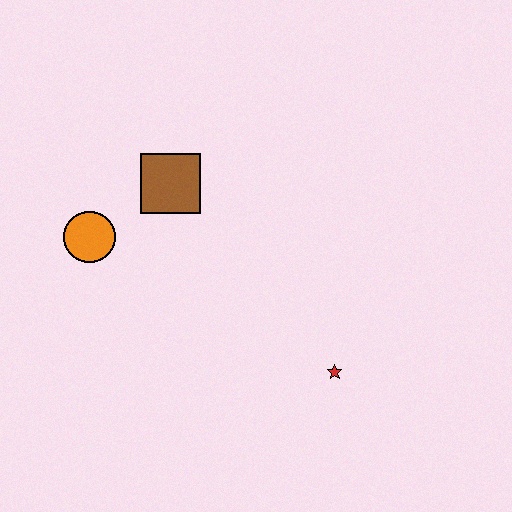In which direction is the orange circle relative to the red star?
The orange circle is to the left of the red star.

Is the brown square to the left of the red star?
Yes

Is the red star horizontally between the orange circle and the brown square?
No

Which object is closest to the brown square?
The orange circle is closest to the brown square.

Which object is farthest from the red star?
The orange circle is farthest from the red star.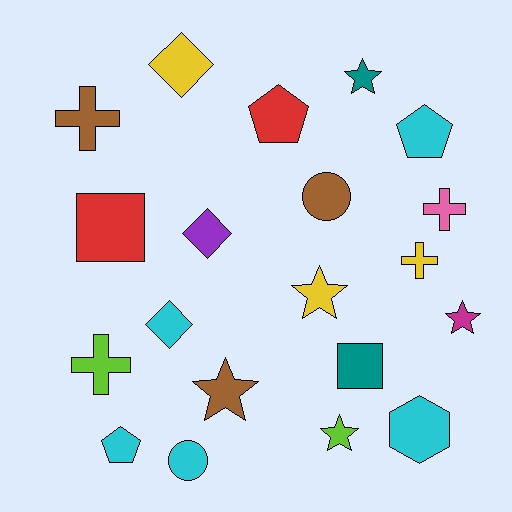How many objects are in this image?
There are 20 objects.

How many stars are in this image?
There are 5 stars.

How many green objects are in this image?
There are no green objects.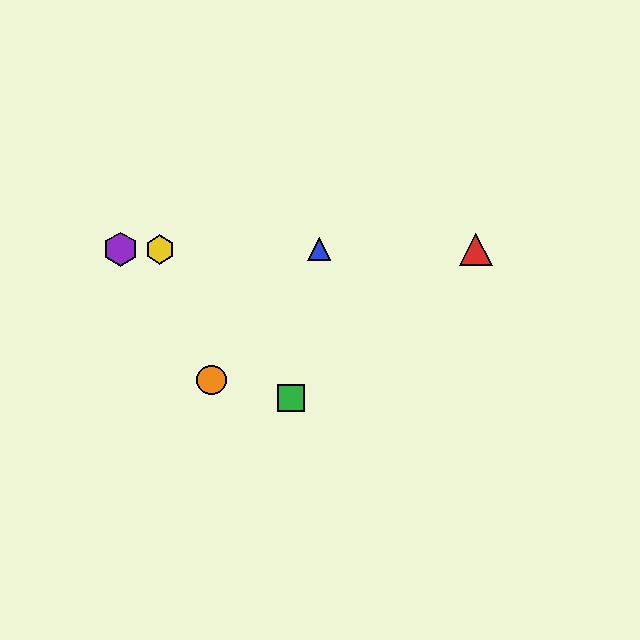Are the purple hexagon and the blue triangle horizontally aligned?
Yes, both are at y≈249.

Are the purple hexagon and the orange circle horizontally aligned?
No, the purple hexagon is at y≈249 and the orange circle is at y≈380.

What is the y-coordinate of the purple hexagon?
The purple hexagon is at y≈249.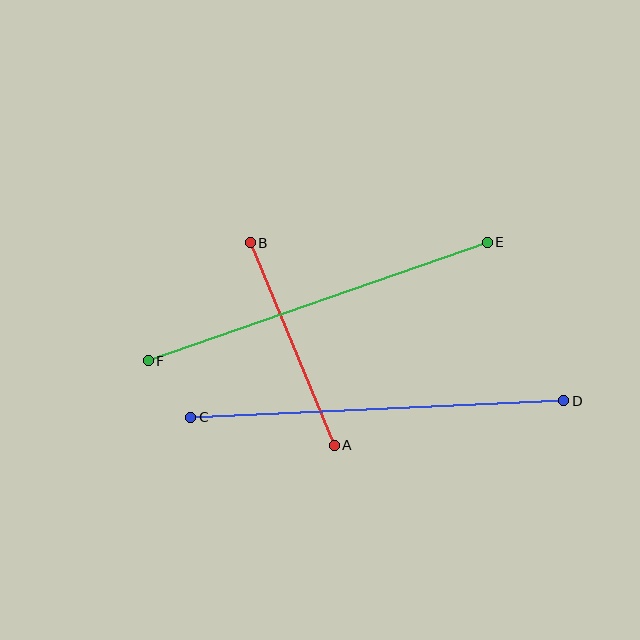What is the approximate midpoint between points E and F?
The midpoint is at approximately (318, 301) pixels.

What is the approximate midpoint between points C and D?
The midpoint is at approximately (377, 409) pixels.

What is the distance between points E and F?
The distance is approximately 359 pixels.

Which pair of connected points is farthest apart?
Points C and D are farthest apart.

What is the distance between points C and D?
The distance is approximately 374 pixels.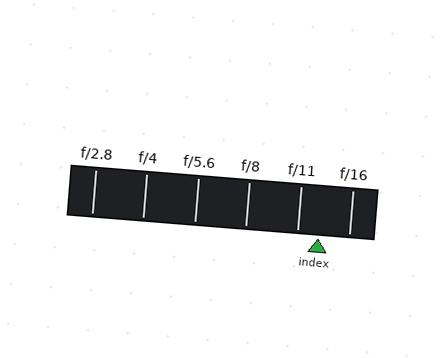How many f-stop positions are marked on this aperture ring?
There are 6 f-stop positions marked.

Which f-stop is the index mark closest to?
The index mark is closest to f/11.